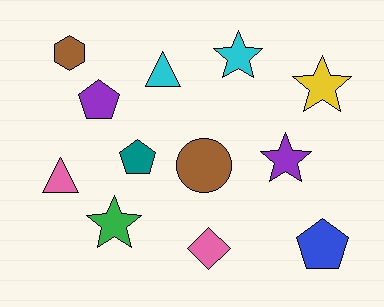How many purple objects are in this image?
There are 2 purple objects.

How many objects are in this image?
There are 12 objects.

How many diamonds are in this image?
There is 1 diamond.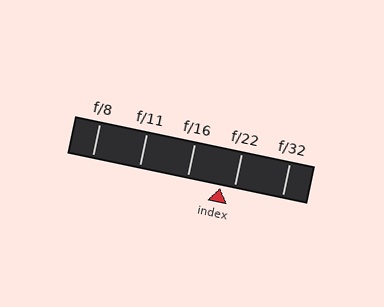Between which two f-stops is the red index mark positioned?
The index mark is between f/16 and f/22.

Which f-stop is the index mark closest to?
The index mark is closest to f/22.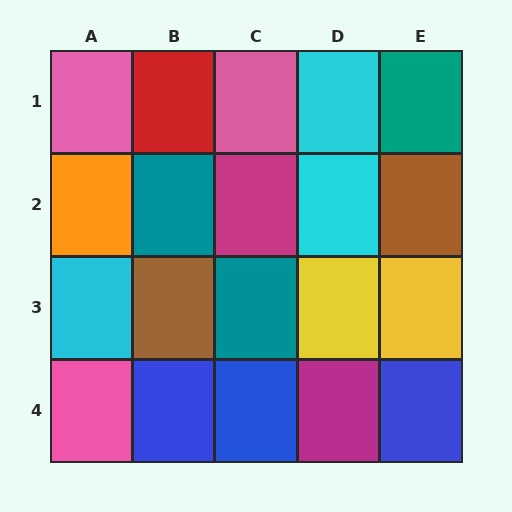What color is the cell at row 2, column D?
Cyan.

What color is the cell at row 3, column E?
Yellow.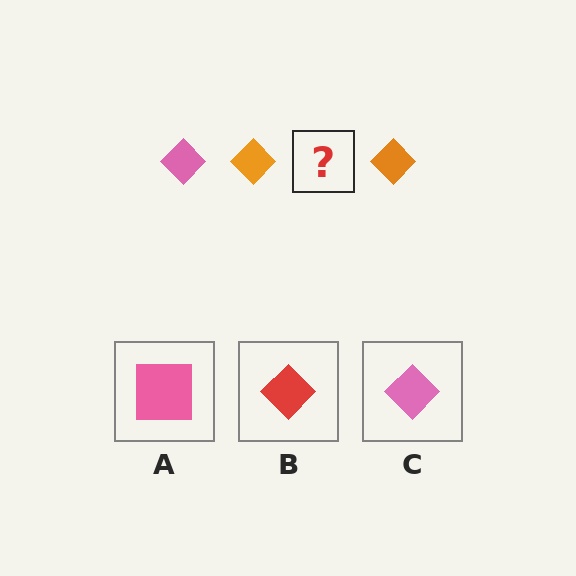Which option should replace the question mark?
Option C.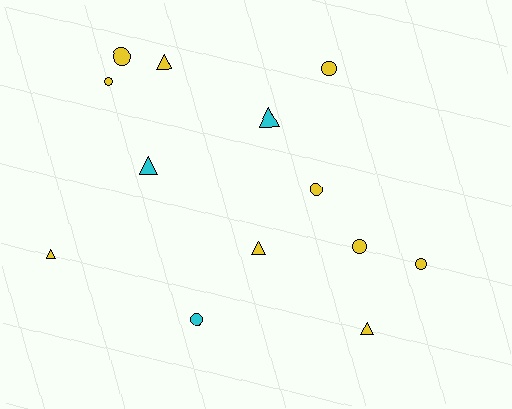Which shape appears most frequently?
Circle, with 7 objects.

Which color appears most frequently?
Yellow, with 10 objects.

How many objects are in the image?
There are 13 objects.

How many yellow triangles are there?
There are 4 yellow triangles.